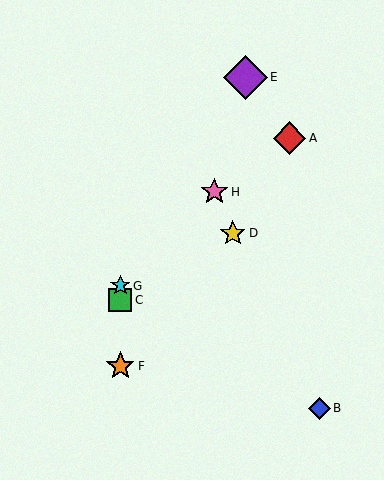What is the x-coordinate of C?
Object C is at x≈120.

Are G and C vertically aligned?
Yes, both are at x≈120.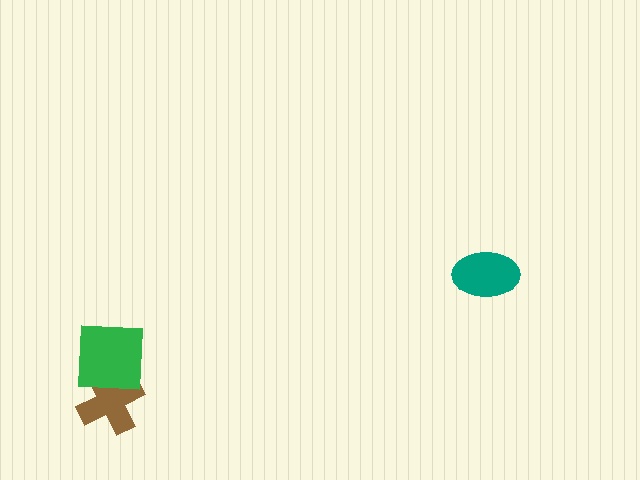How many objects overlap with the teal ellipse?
0 objects overlap with the teal ellipse.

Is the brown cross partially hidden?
Yes, it is partially covered by another shape.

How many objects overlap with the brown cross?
1 object overlaps with the brown cross.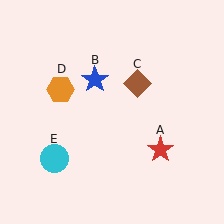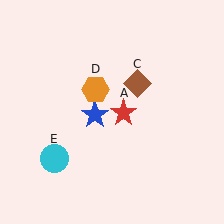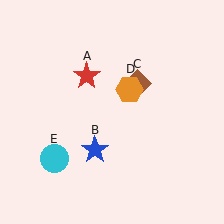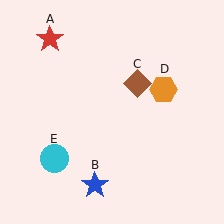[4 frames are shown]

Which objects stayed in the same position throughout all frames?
Brown diamond (object C) and cyan circle (object E) remained stationary.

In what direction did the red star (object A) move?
The red star (object A) moved up and to the left.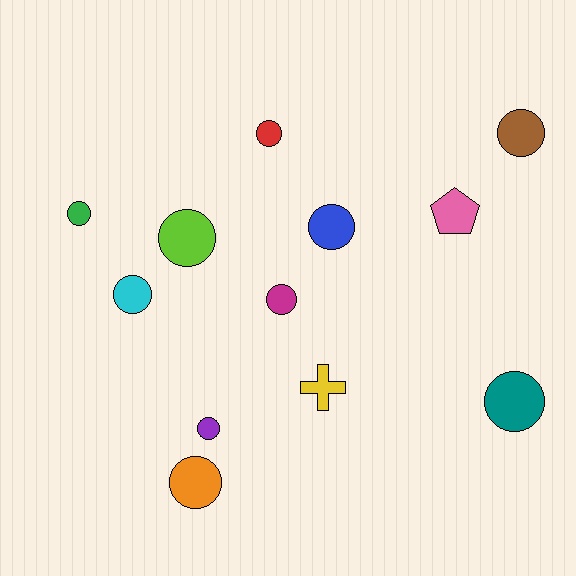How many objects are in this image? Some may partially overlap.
There are 12 objects.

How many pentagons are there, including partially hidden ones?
There is 1 pentagon.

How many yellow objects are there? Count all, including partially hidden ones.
There is 1 yellow object.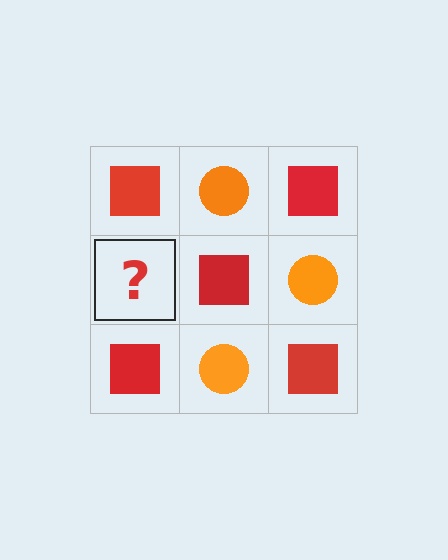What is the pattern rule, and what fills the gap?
The rule is that it alternates red square and orange circle in a checkerboard pattern. The gap should be filled with an orange circle.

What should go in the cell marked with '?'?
The missing cell should contain an orange circle.